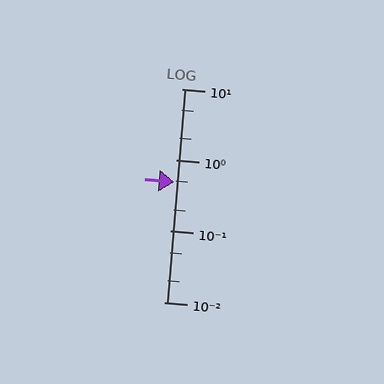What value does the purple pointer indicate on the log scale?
The pointer indicates approximately 0.49.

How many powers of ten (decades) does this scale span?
The scale spans 3 decades, from 0.01 to 10.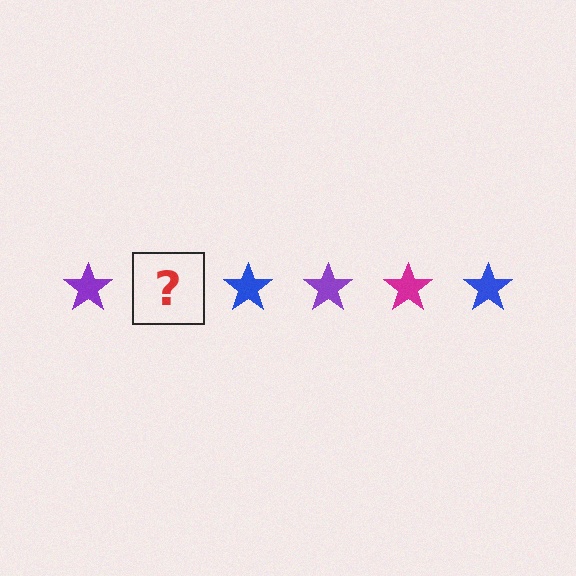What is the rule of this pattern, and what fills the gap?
The rule is that the pattern cycles through purple, magenta, blue stars. The gap should be filled with a magenta star.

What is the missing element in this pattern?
The missing element is a magenta star.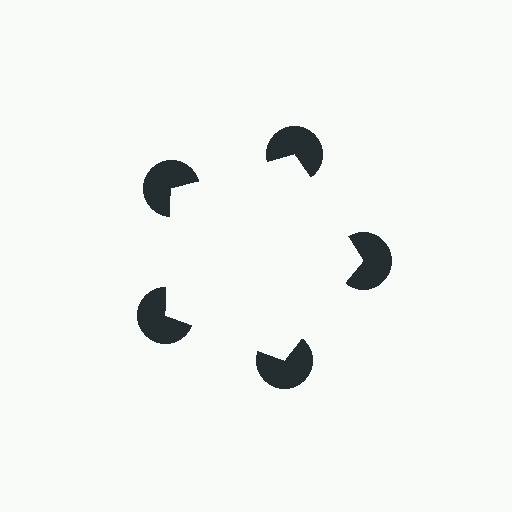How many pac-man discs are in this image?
There are 5 — one at each vertex of the illusory pentagon.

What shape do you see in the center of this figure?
An illusory pentagon — its edges are inferred from the aligned wedge cuts in the pac-man discs, not physically drawn.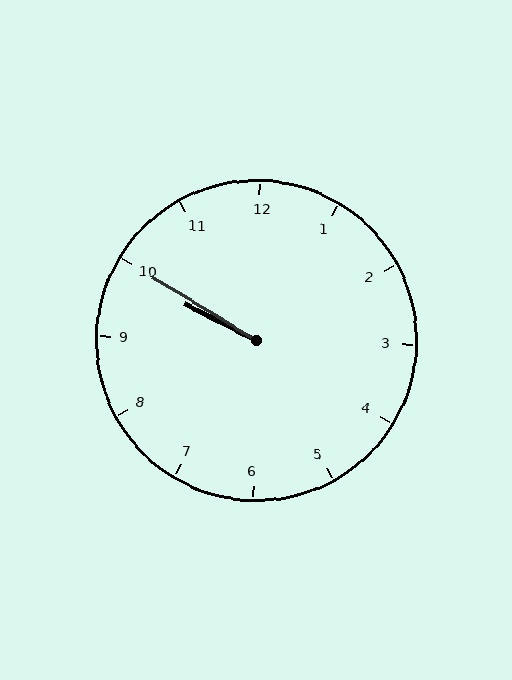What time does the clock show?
9:50.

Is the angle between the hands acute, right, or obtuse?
It is acute.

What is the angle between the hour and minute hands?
Approximately 5 degrees.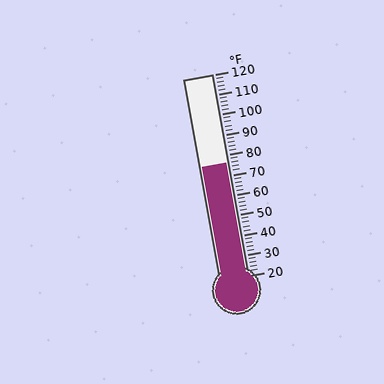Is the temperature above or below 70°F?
The temperature is above 70°F.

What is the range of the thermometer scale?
The thermometer scale ranges from 20°F to 120°F.